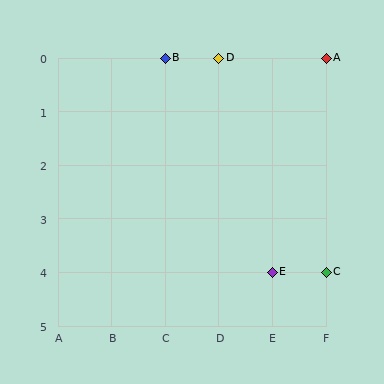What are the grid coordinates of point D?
Point D is at grid coordinates (D, 0).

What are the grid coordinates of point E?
Point E is at grid coordinates (E, 4).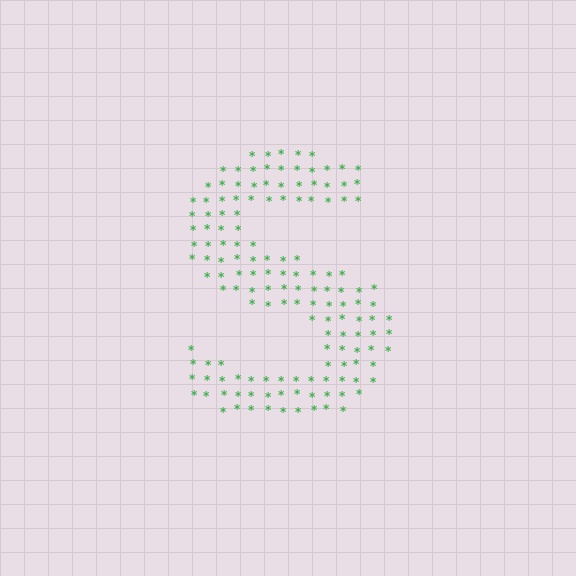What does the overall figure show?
The overall figure shows the letter S.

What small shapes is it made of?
It is made of small asterisks.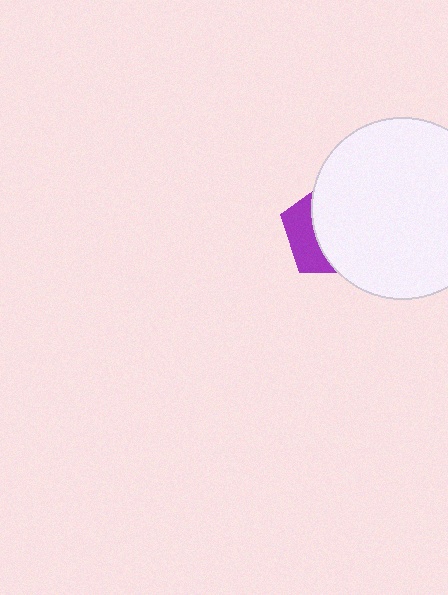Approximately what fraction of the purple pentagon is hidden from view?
Roughly 68% of the purple pentagon is hidden behind the white circle.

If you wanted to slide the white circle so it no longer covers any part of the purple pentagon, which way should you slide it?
Slide it right — that is the most direct way to separate the two shapes.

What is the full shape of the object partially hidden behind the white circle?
The partially hidden object is a purple pentagon.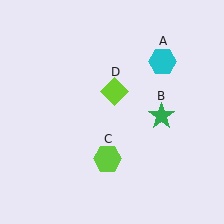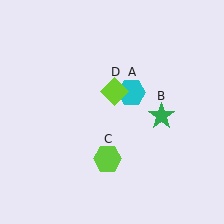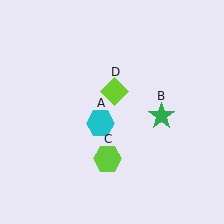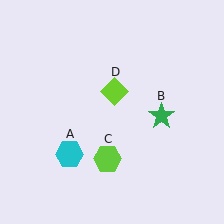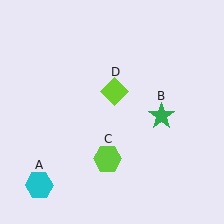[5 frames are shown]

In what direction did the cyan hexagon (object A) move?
The cyan hexagon (object A) moved down and to the left.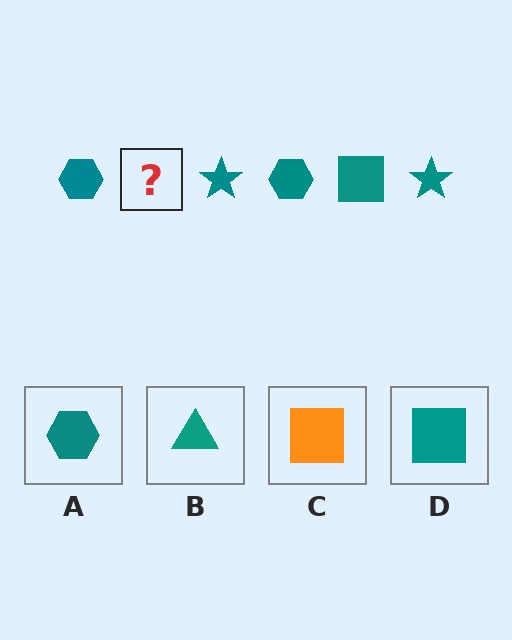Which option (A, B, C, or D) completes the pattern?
D.